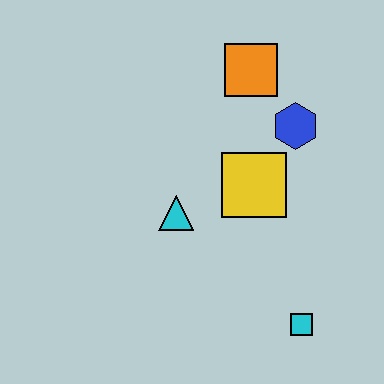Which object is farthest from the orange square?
The cyan square is farthest from the orange square.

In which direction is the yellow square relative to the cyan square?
The yellow square is above the cyan square.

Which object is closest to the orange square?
The blue hexagon is closest to the orange square.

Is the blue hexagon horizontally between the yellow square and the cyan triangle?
No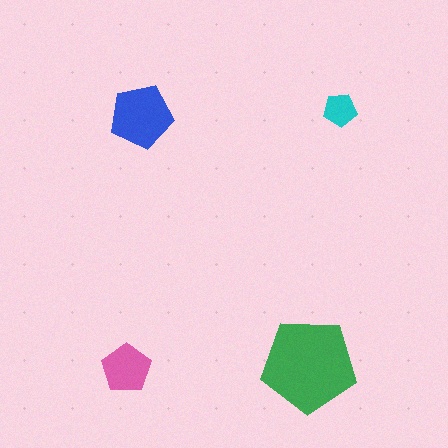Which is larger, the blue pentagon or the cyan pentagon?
The blue one.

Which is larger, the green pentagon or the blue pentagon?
The green one.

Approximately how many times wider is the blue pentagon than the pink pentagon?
About 1.5 times wider.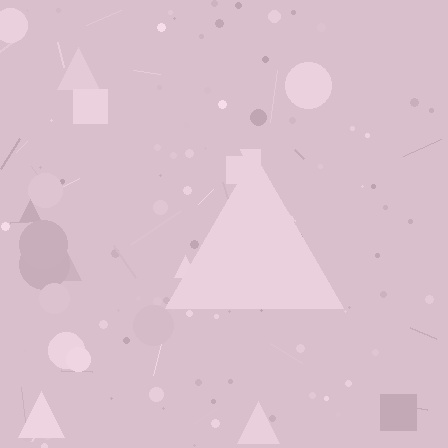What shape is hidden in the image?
A triangle is hidden in the image.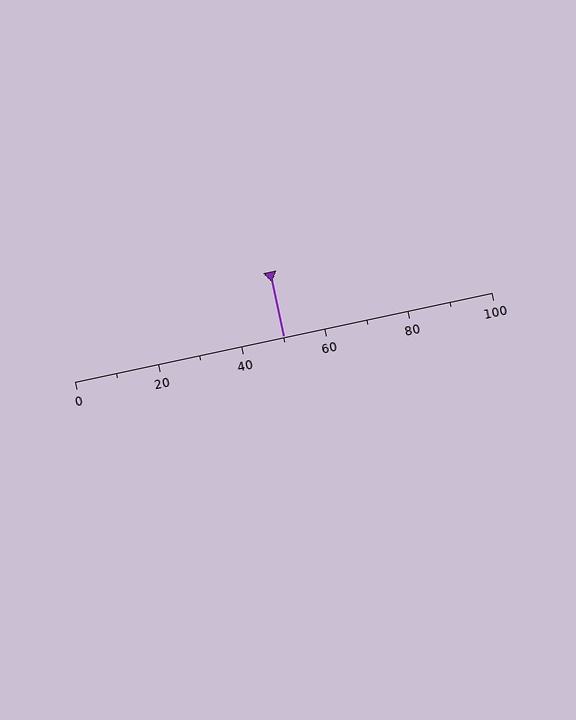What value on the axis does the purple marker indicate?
The marker indicates approximately 50.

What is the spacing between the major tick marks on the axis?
The major ticks are spaced 20 apart.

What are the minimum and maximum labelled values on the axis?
The axis runs from 0 to 100.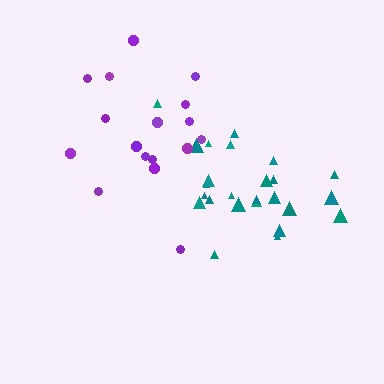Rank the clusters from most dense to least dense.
teal, purple.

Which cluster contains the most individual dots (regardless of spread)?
Teal (26).